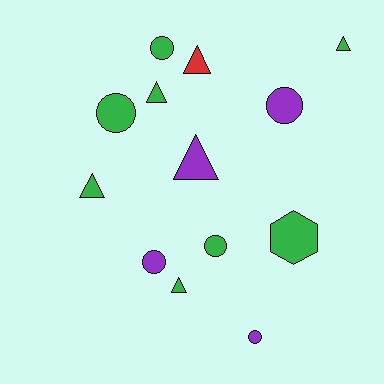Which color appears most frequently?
Green, with 8 objects.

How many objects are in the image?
There are 13 objects.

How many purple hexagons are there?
There are no purple hexagons.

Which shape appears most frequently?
Triangle, with 6 objects.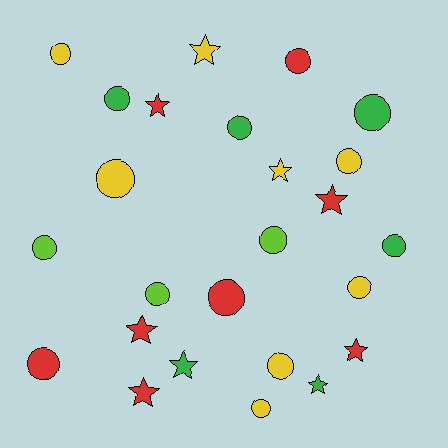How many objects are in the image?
There are 25 objects.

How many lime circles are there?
There are 3 lime circles.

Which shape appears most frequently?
Circle, with 16 objects.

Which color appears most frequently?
Yellow, with 8 objects.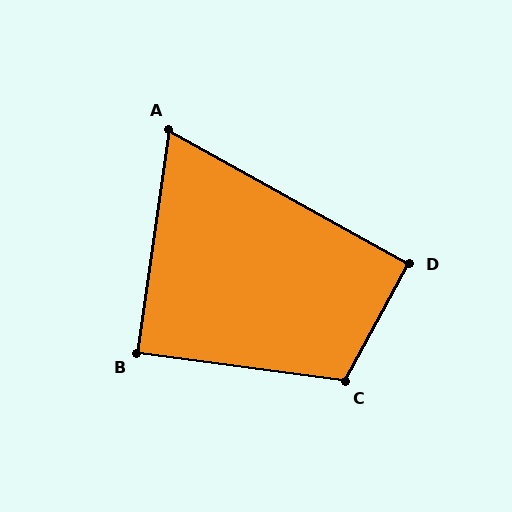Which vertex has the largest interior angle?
C, at approximately 111 degrees.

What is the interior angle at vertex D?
Approximately 90 degrees (approximately right).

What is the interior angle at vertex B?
Approximately 90 degrees (approximately right).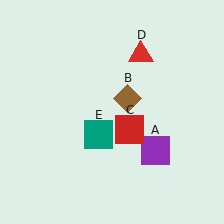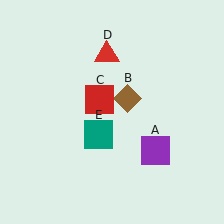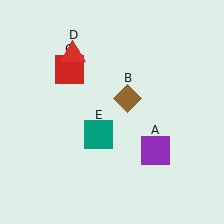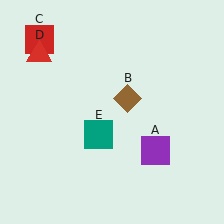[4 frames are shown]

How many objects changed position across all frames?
2 objects changed position: red square (object C), red triangle (object D).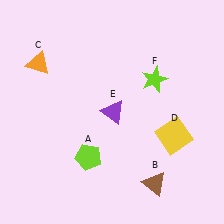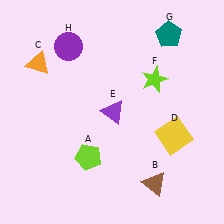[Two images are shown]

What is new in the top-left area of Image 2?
A purple circle (H) was added in the top-left area of Image 2.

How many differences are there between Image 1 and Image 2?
There are 2 differences between the two images.